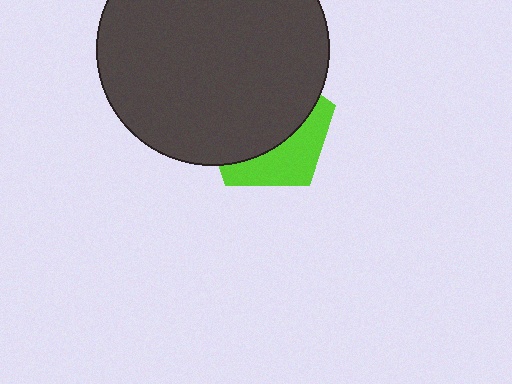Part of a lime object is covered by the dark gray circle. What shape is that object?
It is a pentagon.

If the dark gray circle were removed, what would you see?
You would see the complete lime pentagon.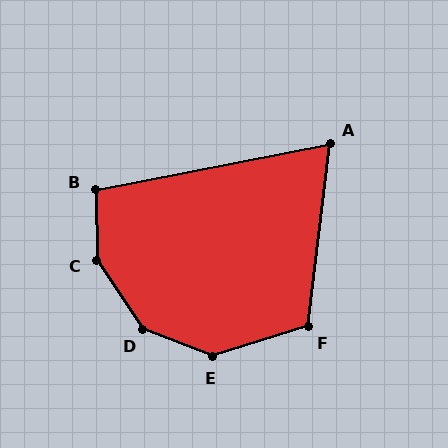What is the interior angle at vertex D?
Approximately 145 degrees (obtuse).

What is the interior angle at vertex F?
Approximately 114 degrees (obtuse).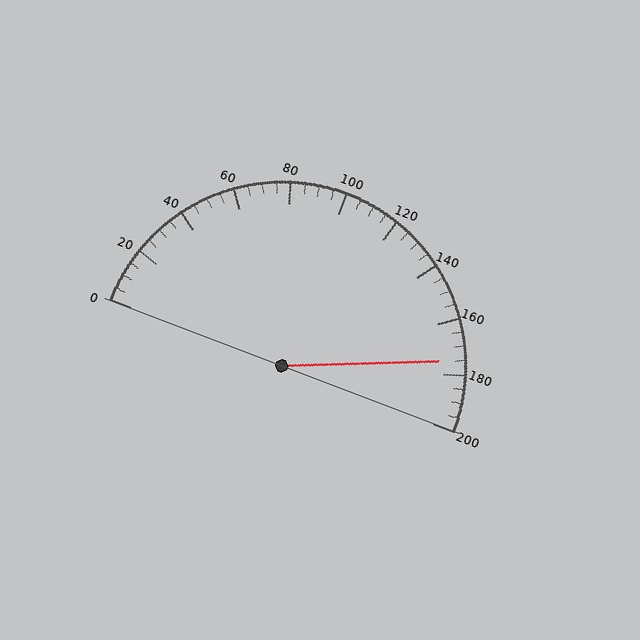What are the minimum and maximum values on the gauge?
The gauge ranges from 0 to 200.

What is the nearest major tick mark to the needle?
The nearest major tick mark is 180.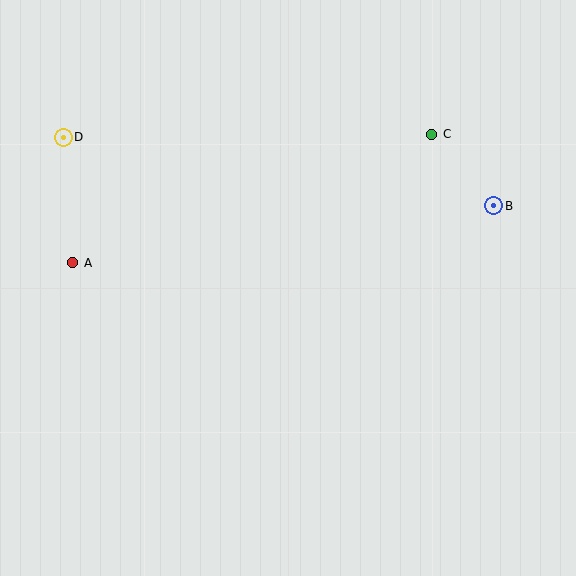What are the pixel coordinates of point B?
Point B is at (494, 206).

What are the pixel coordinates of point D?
Point D is at (63, 138).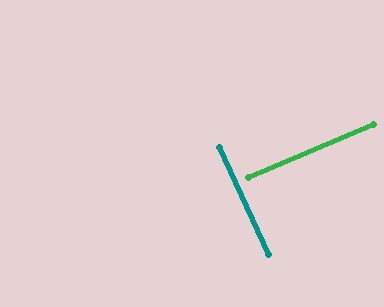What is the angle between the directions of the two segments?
Approximately 89 degrees.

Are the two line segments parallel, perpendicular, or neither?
Perpendicular — they meet at approximately 89°.